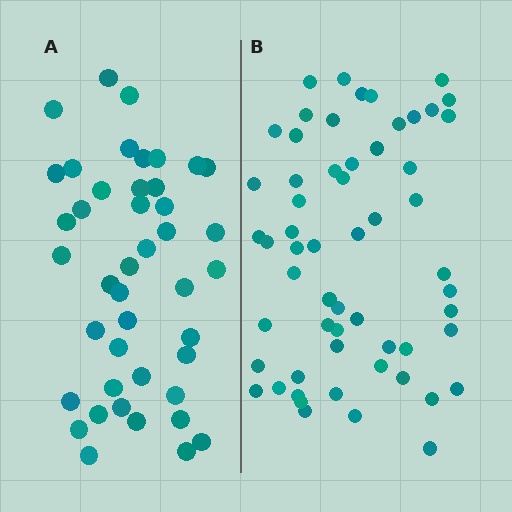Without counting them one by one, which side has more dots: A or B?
Region B (the right region) has more dots.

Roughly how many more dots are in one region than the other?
Region B has approximately 15 more dots than region A.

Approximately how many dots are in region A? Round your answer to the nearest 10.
About 40 dots. (The exact count is 43, which rounds to 40.)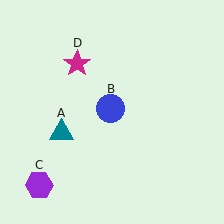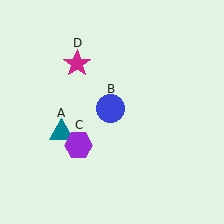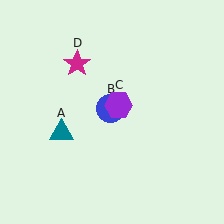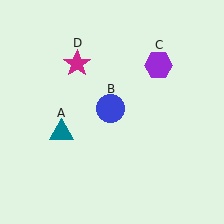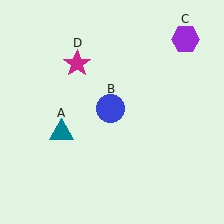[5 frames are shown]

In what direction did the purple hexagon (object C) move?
The purple hexagon (object C) moved up and to the right.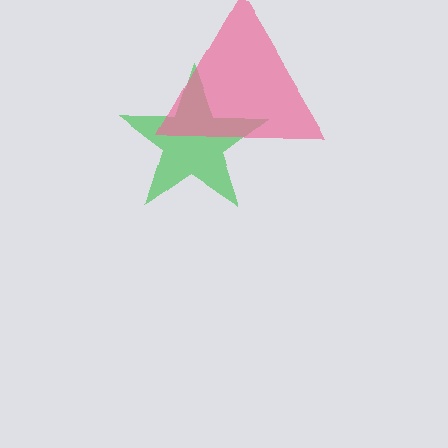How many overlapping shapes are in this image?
There are 2 overlapping shapes in the image.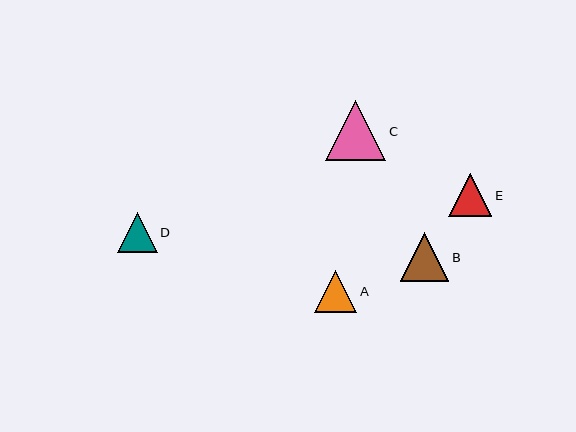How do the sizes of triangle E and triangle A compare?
Triangle E and triangle A are approximately the same size.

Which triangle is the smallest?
Triangle D is the smallest with a size of approximately 40 pixels.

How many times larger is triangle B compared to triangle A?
Triangle B is approximately 1.1 times the size of triangle A.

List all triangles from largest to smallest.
From largest to smallest: C, B, E, A, D.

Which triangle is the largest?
Triangle C is the largest with a size of approximately 60 pixels.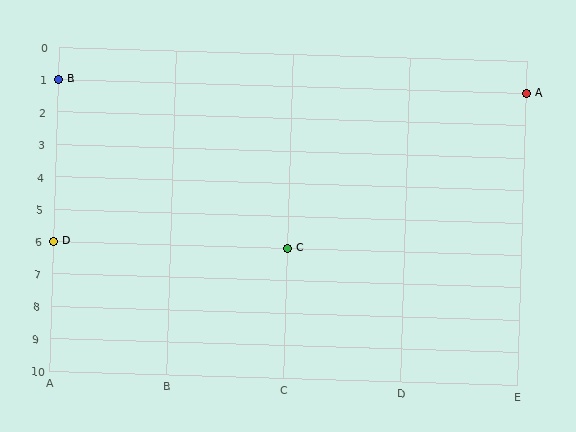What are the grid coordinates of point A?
Point A is at grid coordinates (E, 1).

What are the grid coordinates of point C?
Point C is at grid coordinates (C, 6).